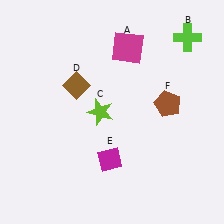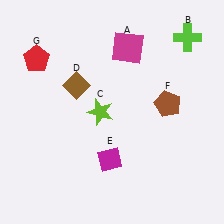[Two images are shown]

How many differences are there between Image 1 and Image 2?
There is 1 difference between the two images.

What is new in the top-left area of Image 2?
A red pentagon (G) was added in the top-left area of Image 2.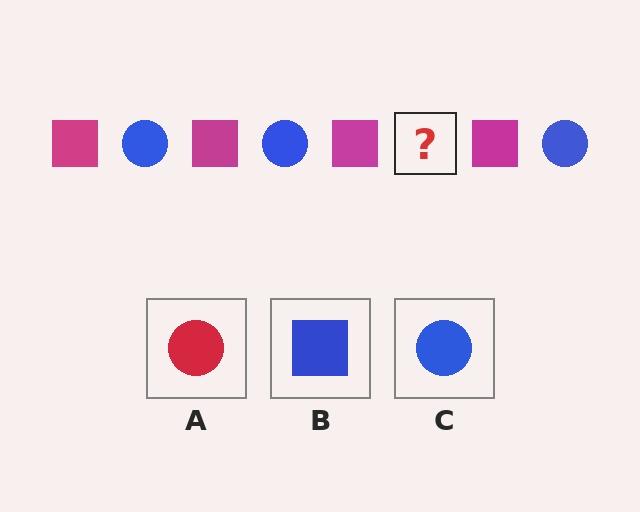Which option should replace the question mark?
Option C.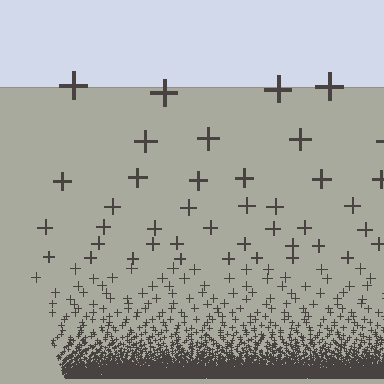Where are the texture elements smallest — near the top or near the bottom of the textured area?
Near the bottom.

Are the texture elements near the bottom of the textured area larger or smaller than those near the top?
Smaller. The gradient is inverted — elements near the bottom are smaller and denser.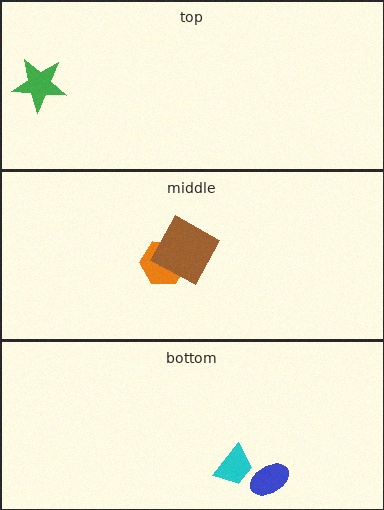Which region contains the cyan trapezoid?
The bottom region.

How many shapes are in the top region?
1.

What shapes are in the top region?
The green star.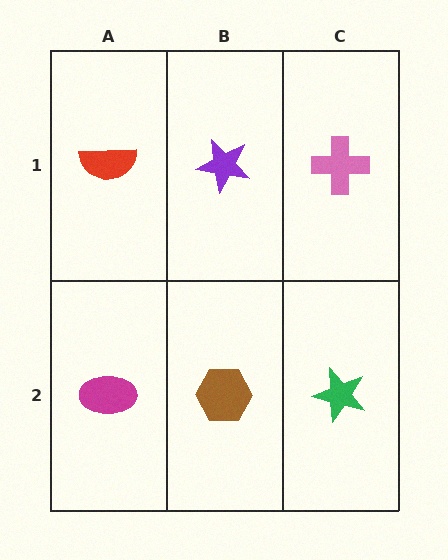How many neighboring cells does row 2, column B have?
3.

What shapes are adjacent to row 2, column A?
A red semicircle (row 1, column A), a brown hexagon (row 2, column B).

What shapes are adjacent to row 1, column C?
A green star (row 2, column C), a purple star (row 1, column B).